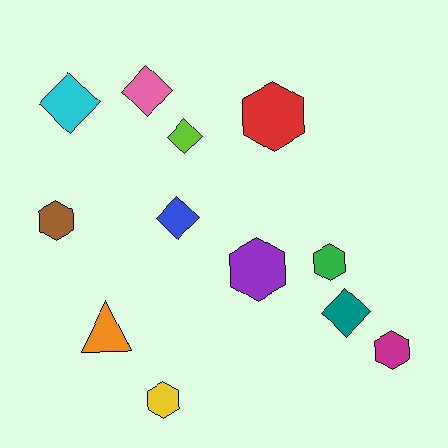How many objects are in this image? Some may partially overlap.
There are 12 objects.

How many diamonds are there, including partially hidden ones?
There are 5 diamonds.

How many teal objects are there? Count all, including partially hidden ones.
There is 1 teal object.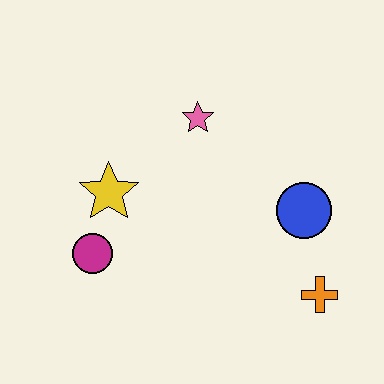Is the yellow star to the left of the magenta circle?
No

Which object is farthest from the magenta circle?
The orange cross is farthest from the magenta circle.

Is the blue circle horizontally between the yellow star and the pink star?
No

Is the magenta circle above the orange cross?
Yes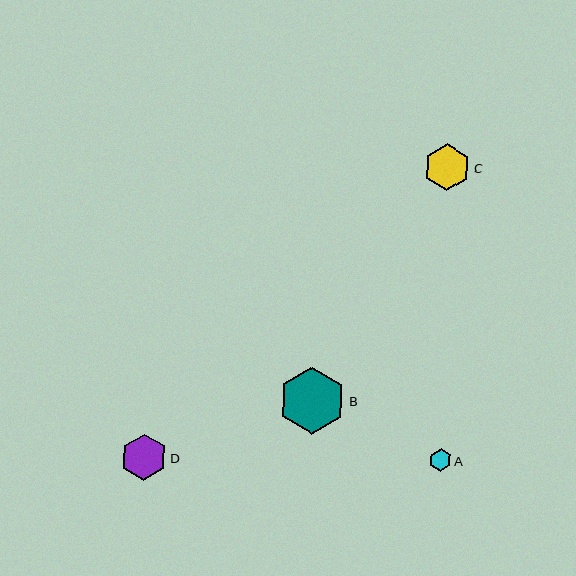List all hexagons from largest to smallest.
From largest to smallest: B, C, D, A.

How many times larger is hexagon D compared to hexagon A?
Hexagon D is approximately 2.1 times the size of hexagon A.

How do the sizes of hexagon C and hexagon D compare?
Hexagon C and hexagon D are approximately the same size.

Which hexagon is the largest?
Hexagon B is the largest with a size of approximately 67 pixels.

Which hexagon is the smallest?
Hexagon A is the smallest with a size of approximately 23 pixels.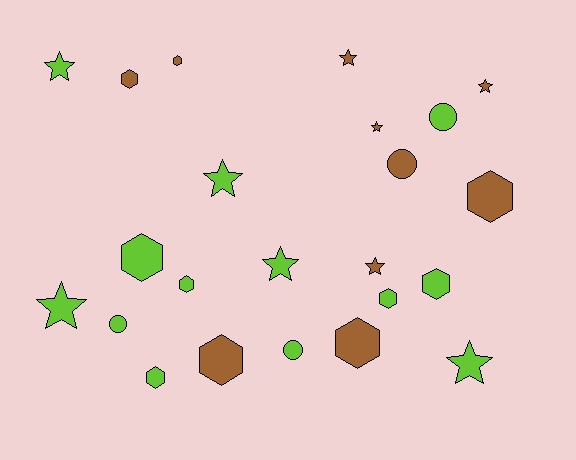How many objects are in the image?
There are 23 objects.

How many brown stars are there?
There are 4 brown stars.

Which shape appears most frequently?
Hexagon, with 10 objects.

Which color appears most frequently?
Lime, with 13 objects.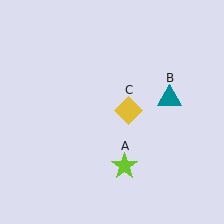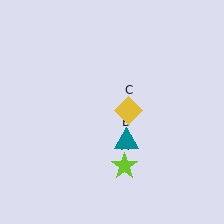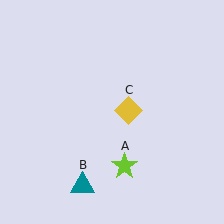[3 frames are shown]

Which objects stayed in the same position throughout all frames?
Lime star (object A) and yellow diamond (object C) remained stationary.